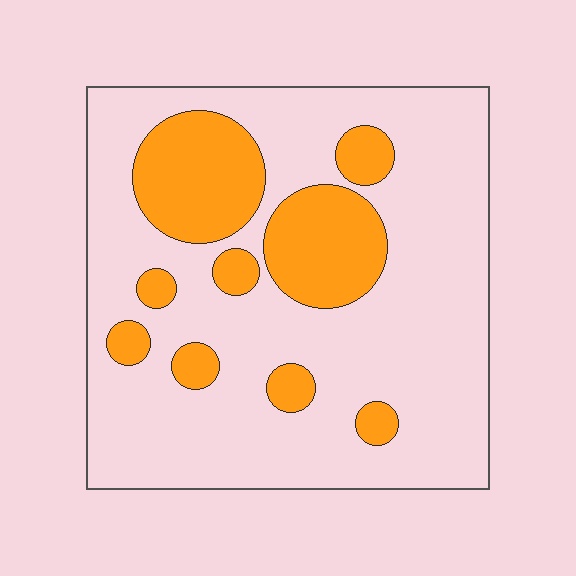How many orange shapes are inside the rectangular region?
9.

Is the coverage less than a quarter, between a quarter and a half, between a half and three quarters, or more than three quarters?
Less than a quarter.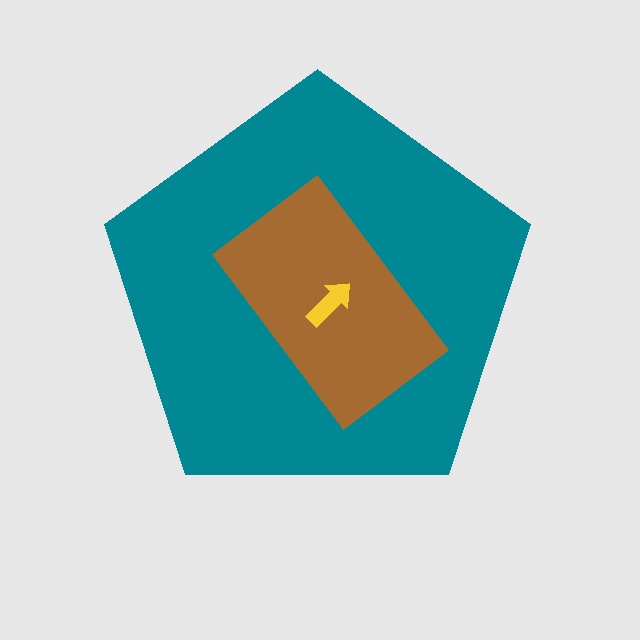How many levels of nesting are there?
3.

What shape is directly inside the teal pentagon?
The brown rectangle.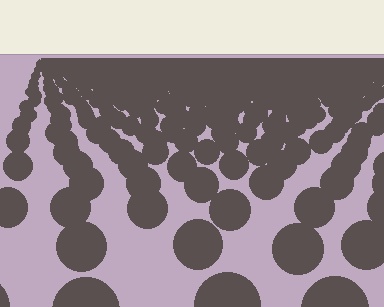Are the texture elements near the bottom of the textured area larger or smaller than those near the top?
Larger. Near the bottom, elements are closer to the viewer and appear at a bigger on-screen size.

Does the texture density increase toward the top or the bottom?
Density increases toward the top.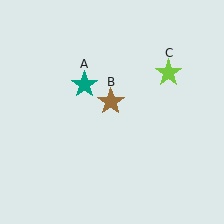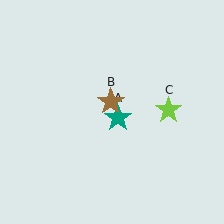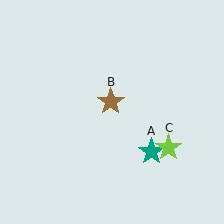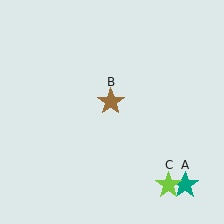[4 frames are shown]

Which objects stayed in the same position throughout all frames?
Brown star (object B) remained stationary.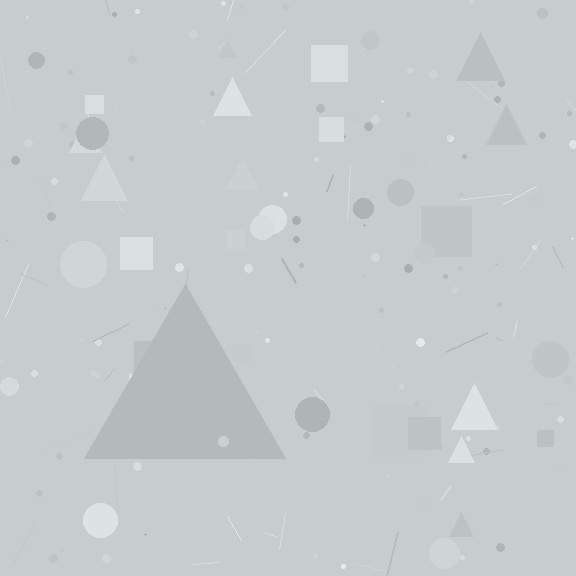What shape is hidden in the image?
A triangle is hidden in the image.